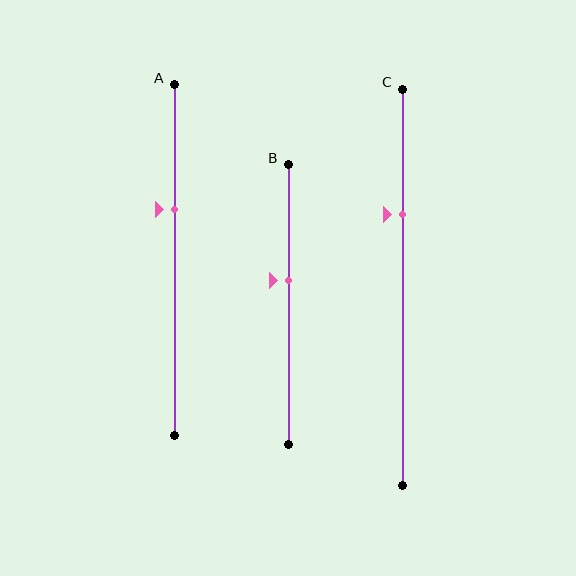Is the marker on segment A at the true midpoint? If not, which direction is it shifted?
No, the marker on segment A is shifted upward by about 14% of the segment length.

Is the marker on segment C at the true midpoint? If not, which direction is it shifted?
No, the marker on segment C is shifted upward by about 18% of the segment length.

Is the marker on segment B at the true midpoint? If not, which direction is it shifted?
No, the marker on segment B is shifted upward by about 9% of the segment length.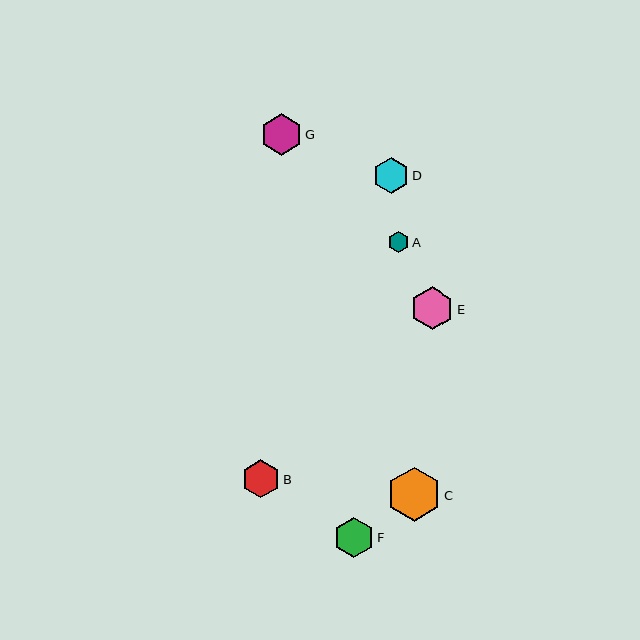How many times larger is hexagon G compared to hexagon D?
Hexagon G is approximately 1.2 times the size of hexagon D.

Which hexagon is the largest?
Hexagon C is the largest with a size of approximately 54 pixels.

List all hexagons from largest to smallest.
From largest to smallest: C, E, G, F, B, D, A.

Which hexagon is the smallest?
Hexagon A is the smallest with a size of approximately 21 pixels.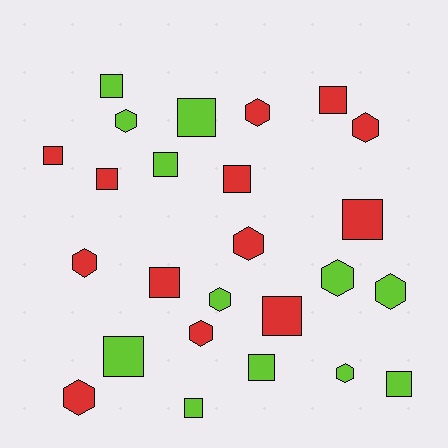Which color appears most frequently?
Red, with 13 objects.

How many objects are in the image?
There are 25 objects.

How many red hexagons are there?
There are 6 red hexagons.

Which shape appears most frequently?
Square, with 14 objects.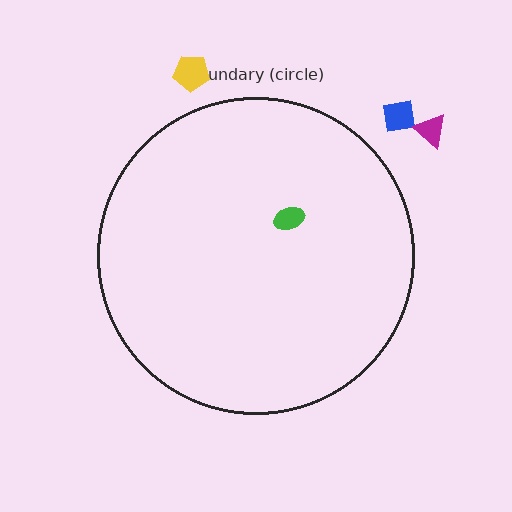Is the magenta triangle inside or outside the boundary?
Outside.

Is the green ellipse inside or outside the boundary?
Inside.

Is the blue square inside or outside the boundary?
Outside.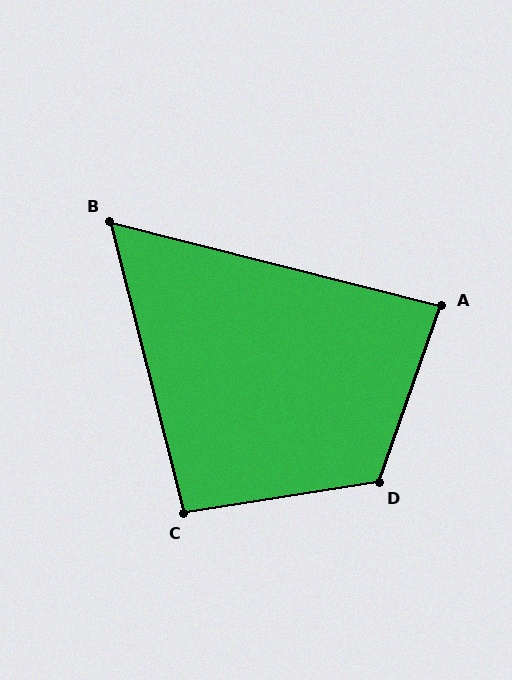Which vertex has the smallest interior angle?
B, at approximately 62 degrees.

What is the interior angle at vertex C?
Approximately 95 degrees (obtuse).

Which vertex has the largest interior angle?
D, at approximately 118 degrees.